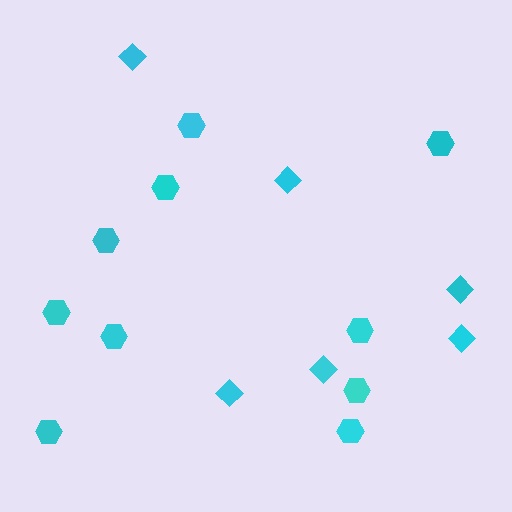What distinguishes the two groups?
There are 2 groups: one group of hexagons (10) and one group of diamonds (6).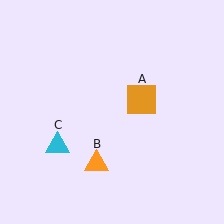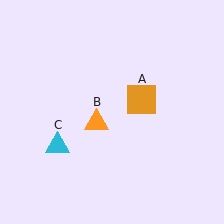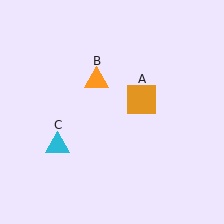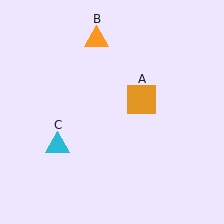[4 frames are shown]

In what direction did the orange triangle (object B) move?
The orange triangle (object B) moved up.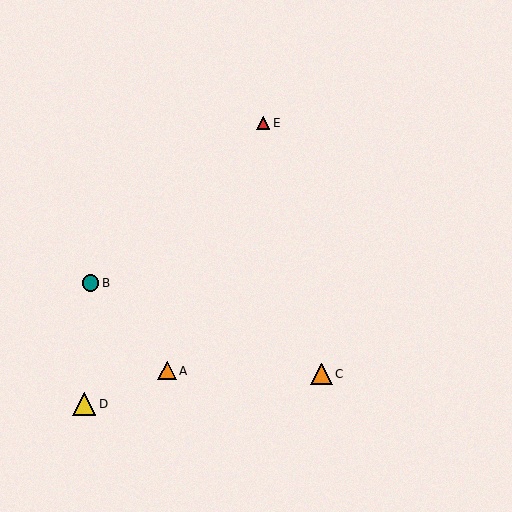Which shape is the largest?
The yellow triangle (labeled D) is the largest.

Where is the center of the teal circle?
The center of the teal circle is at (91, 283).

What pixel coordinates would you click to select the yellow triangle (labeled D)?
Click at (84, 404) to select the yellow triangle D.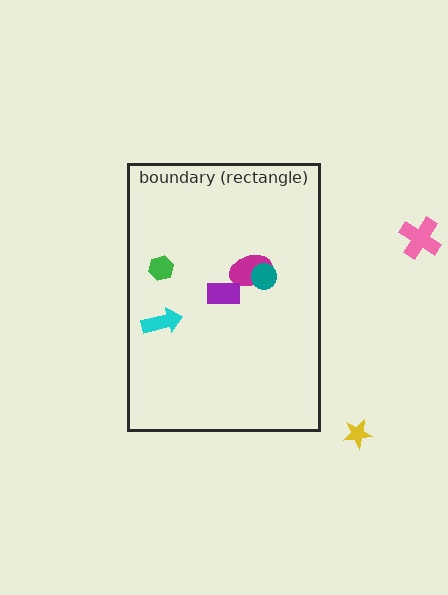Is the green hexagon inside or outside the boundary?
Inside.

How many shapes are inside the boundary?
5 inside, 2 outside.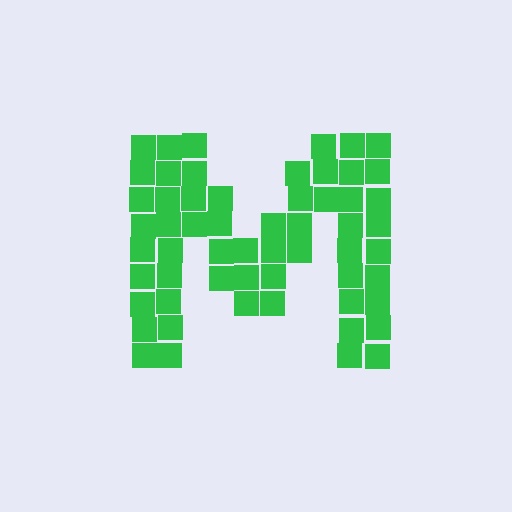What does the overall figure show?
The overall figure shows the letter M.